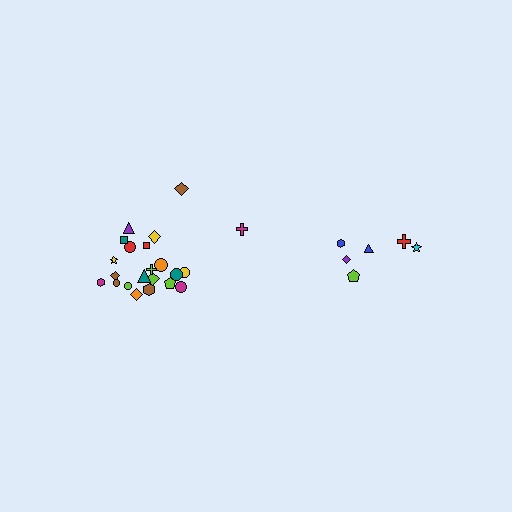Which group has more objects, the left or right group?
The left group.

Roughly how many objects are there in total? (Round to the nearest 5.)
Roughly 30 objects in total.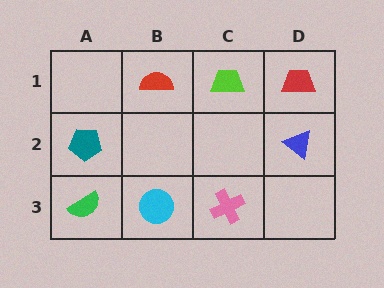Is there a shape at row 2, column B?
No, that cell is empty.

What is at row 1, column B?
A red semicircle.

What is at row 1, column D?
A red trapezoid.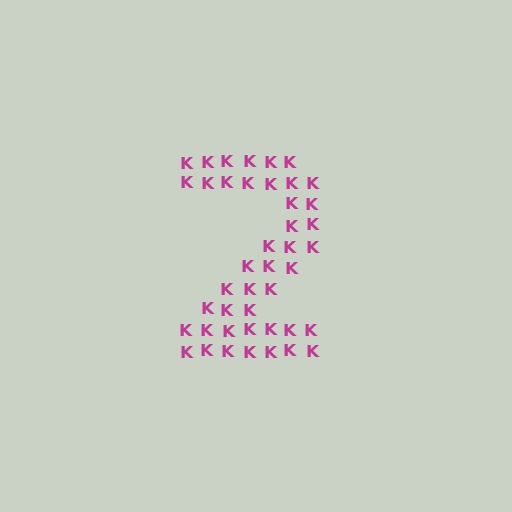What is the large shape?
The large shape is the digit 2.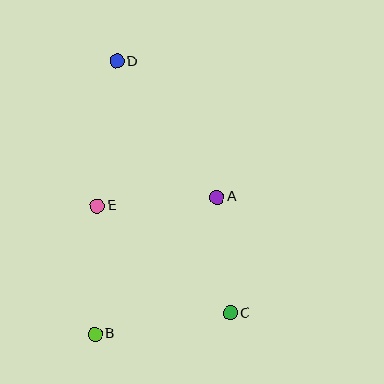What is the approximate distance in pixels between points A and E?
The distance between A and E is approximately 120 pixels.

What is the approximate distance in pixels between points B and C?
The distance between B and C is approximately 137 pixels.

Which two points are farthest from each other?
Points C and D are farthest from each other.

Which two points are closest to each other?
Points A and C are closest to each other.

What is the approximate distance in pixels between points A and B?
The distance between A and B is approximately 184 pixels.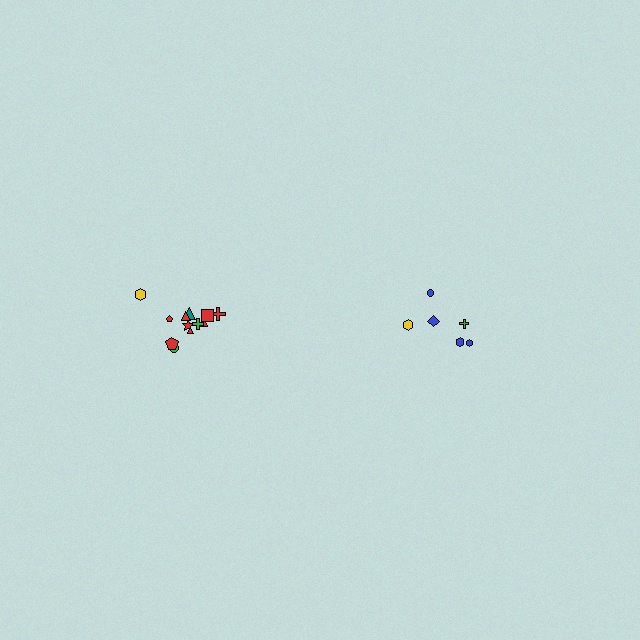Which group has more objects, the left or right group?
The left group.